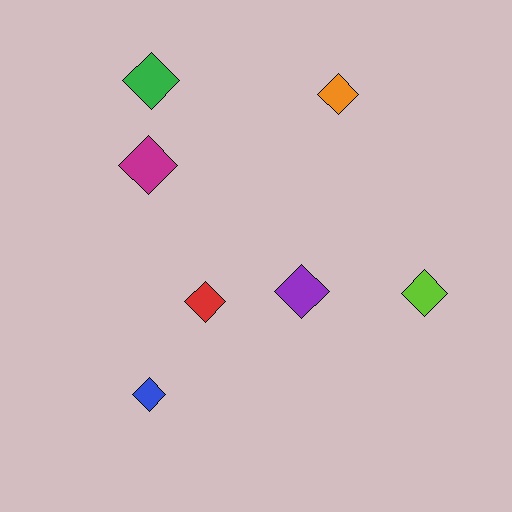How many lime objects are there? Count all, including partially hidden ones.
There is 1 lime object.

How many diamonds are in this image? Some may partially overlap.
There are 7 diamonds.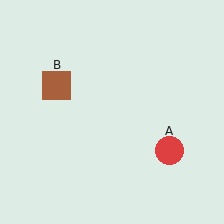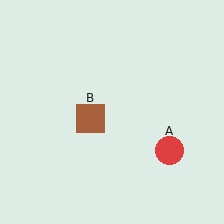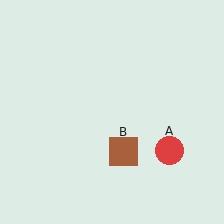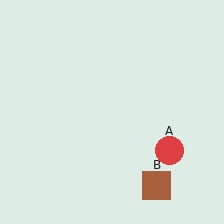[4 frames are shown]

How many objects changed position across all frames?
1 object changed position: brown square (object B).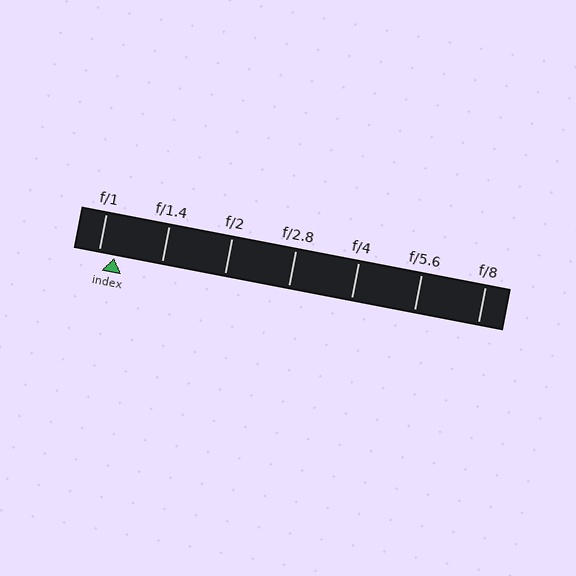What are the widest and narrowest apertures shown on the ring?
The widest aperture shown is f/1 and the narrowest is f/8.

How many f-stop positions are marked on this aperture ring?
There are 7 f-stop positions marked.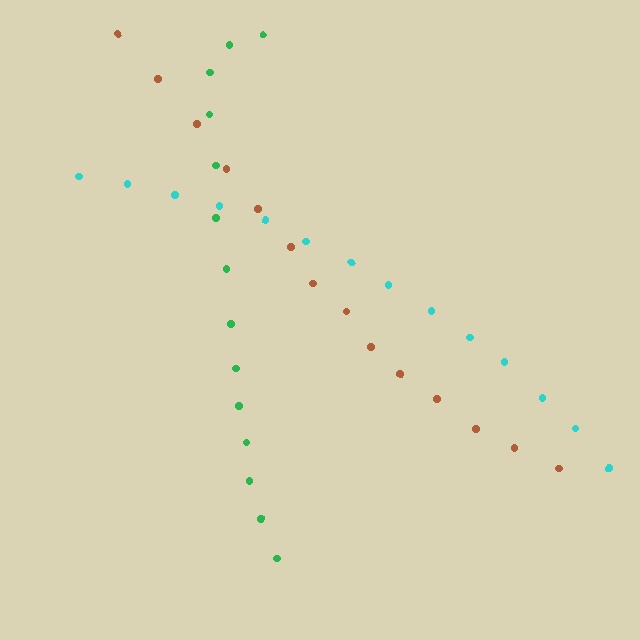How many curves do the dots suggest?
There are 3 distinct paths.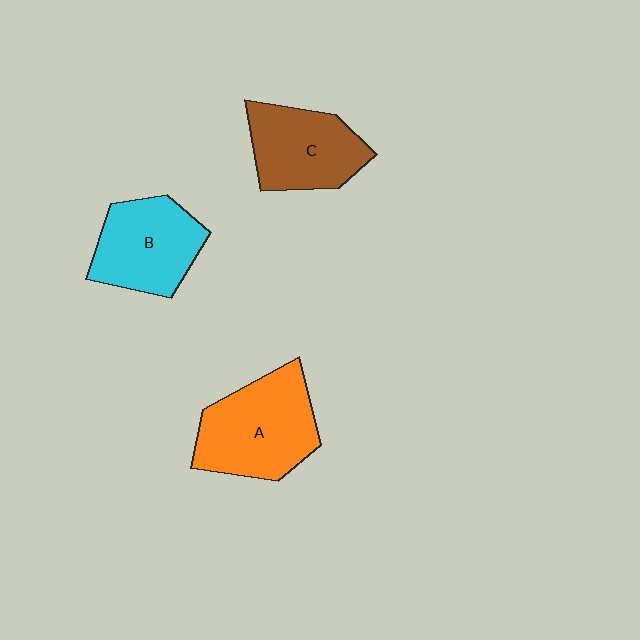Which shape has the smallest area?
Shape C (brown).